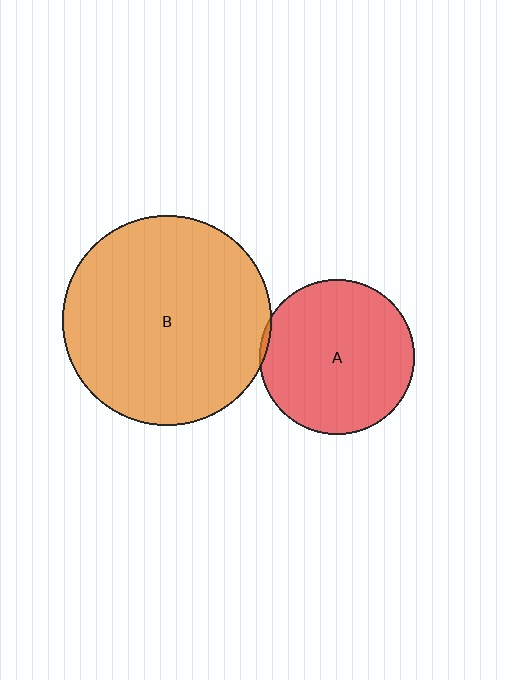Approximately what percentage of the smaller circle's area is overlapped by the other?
Approximately 5%.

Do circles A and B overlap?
Yes.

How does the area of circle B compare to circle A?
Approximately 1.8 times.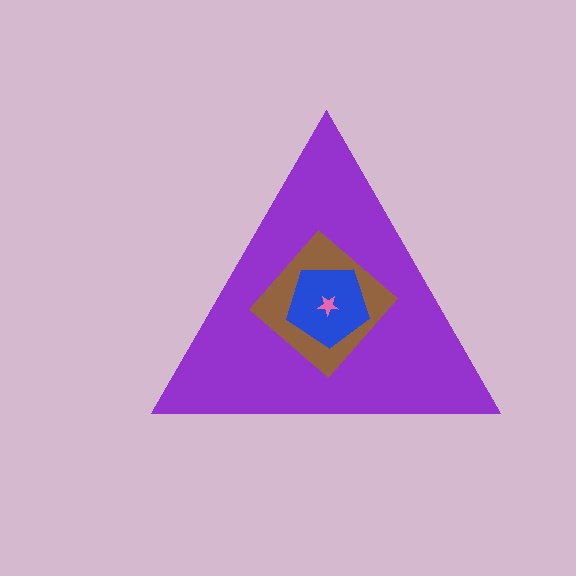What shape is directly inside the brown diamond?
The blue pentagon.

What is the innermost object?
The pink star.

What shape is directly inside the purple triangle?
The brown diamond.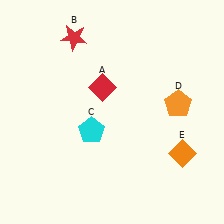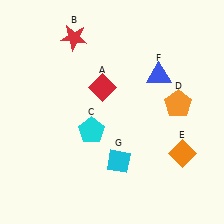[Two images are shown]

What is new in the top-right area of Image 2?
A blue triangle (F) was added in the top-right area of Image 2.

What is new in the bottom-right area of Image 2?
A cyan diamond (G) was added in the bottom-right area of Image 2.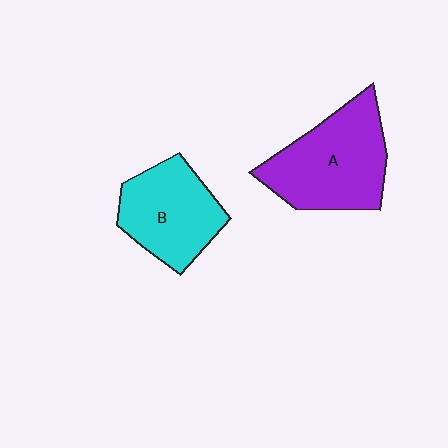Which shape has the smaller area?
Shape B (cyan).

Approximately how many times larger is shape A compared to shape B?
Approximately 1.2 times.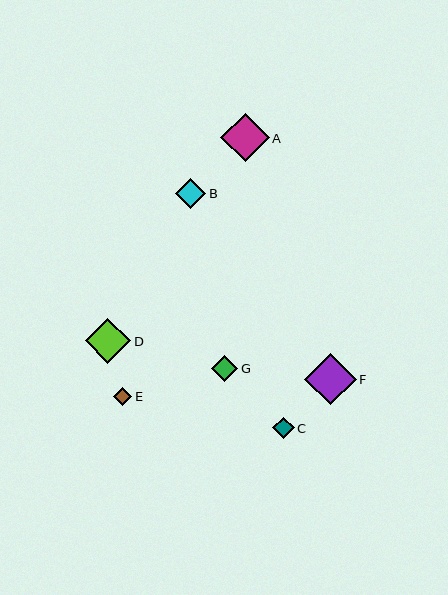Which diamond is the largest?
Diamond F is the largest with a size of approximately 51 pixels.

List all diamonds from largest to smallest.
From largest to smallest: F, A, D, B, G, C, E.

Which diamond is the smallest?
Diamond E is the smallest with a size of approximately 18 pixels.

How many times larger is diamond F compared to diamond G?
Diamond F is approximately 1.9 times the size of diamond G.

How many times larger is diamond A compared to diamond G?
Diamond A is approximately 1.8 times the size of diamond G.